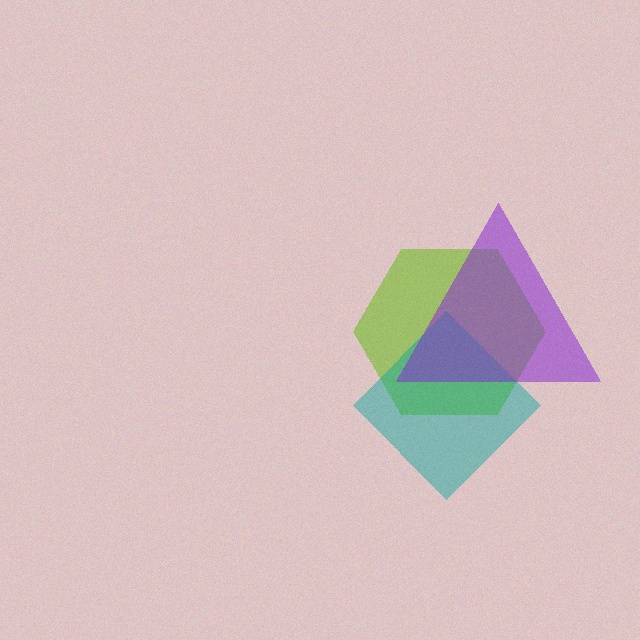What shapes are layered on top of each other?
The layered shapes are: a lime hexagon, a teal diamond, a purple triangle.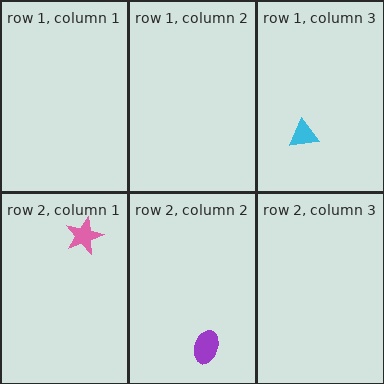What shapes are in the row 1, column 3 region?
The cyan triangle.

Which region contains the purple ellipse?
The row 2, column 2 region.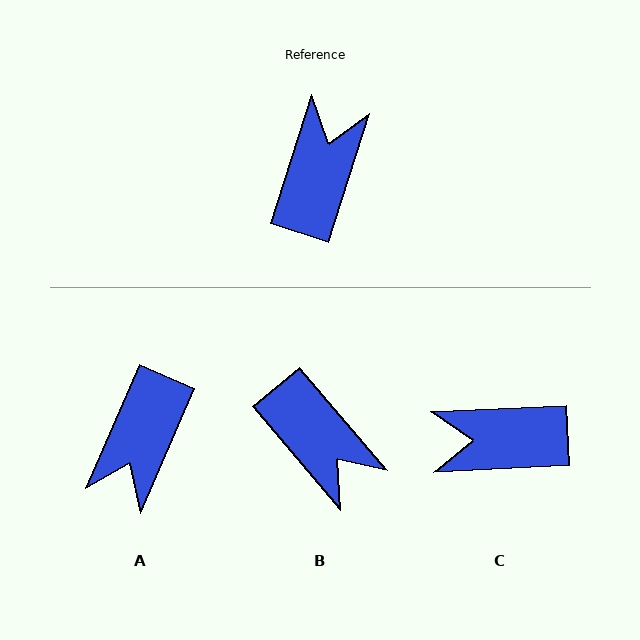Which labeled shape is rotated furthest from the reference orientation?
A, about 175 degrees away.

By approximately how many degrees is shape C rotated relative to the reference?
Approximately 111 degrees counter-clockwise.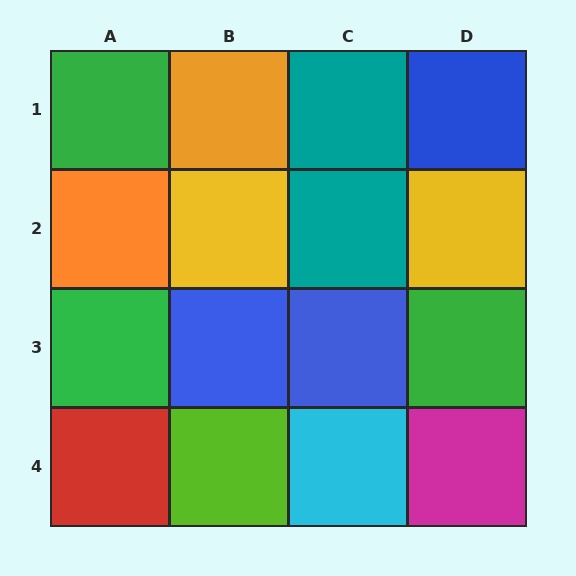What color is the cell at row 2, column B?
Yellow.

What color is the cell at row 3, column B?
Blue.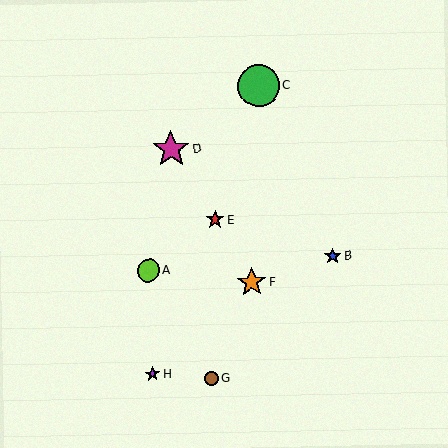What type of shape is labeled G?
Shape G is a brown circle.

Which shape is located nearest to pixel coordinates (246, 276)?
The orange star (labeled F) at (252, 282) is nearest to that location.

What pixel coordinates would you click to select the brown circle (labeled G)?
Click at (211, 379) to select the brown circle G.